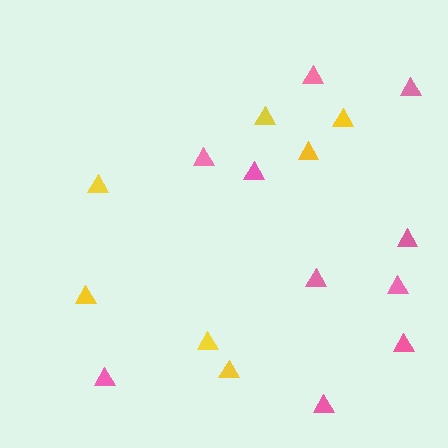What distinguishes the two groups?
There are 2 groups: one group of yellow triangles (7) and one group of pink triangles (10).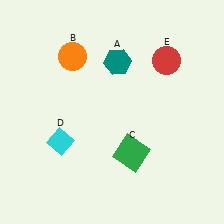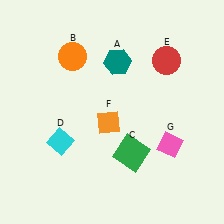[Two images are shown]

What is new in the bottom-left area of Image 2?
An orange diamond (F) was added in the bottom-left area of Image 2.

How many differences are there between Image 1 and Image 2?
There are 2 differences between the two images.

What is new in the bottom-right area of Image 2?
A pink diamond (G) was added in the bottom-right area of Image 2.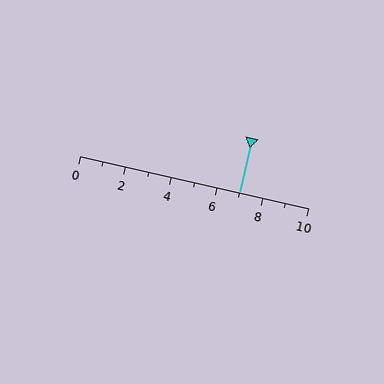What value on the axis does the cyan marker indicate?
The marker indicates approximately 7.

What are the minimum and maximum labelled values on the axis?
The axis runs from 0 to 10.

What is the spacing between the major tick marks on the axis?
The major ticks are spaced 2 apart.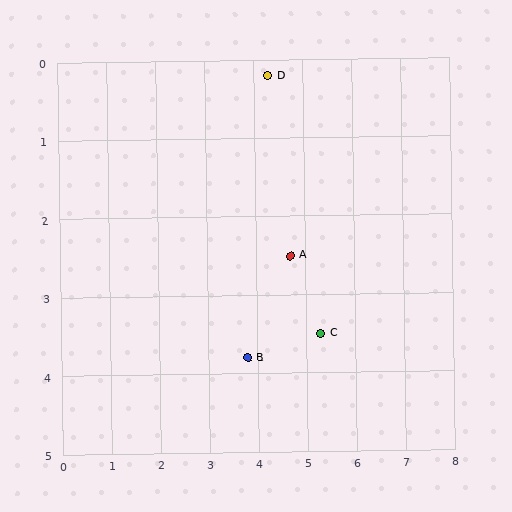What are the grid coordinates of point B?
Point B is at approximately (3.8, 3.8).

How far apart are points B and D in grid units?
Points B and D are about 3.6 grid units apart.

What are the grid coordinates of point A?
Point A is at approximately (4.7, 2.5).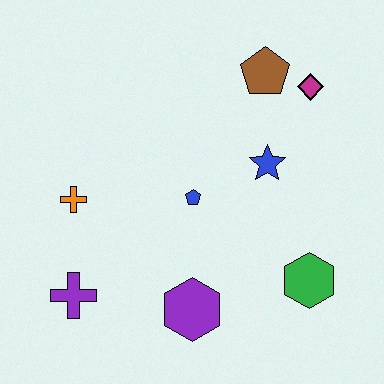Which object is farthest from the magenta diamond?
The purple cross is farthest from the magenta diamond.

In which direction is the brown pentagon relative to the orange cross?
The brown pentagon is to the right of the orange cross.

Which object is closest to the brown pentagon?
The magenta diamond is closest to the brown pentagon.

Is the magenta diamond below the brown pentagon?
Yes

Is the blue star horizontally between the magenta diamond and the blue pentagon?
Yes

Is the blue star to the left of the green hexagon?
Yes